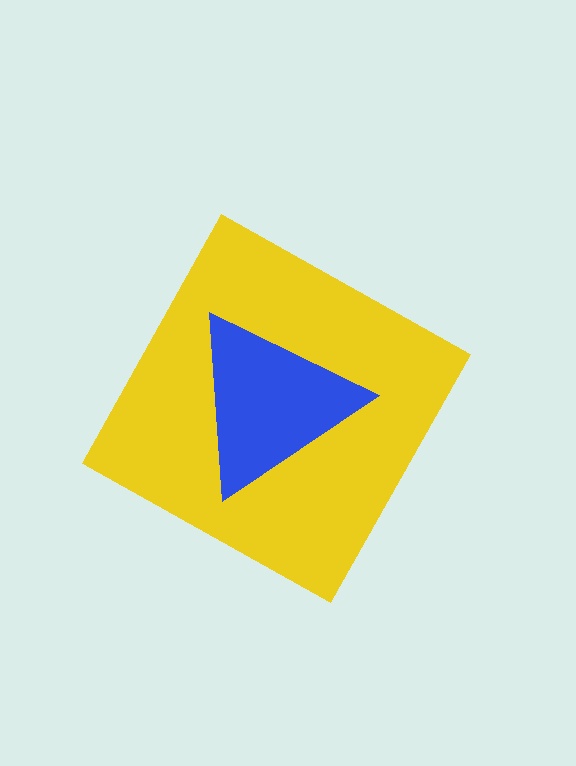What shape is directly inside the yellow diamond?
The blue triangle.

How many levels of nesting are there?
2.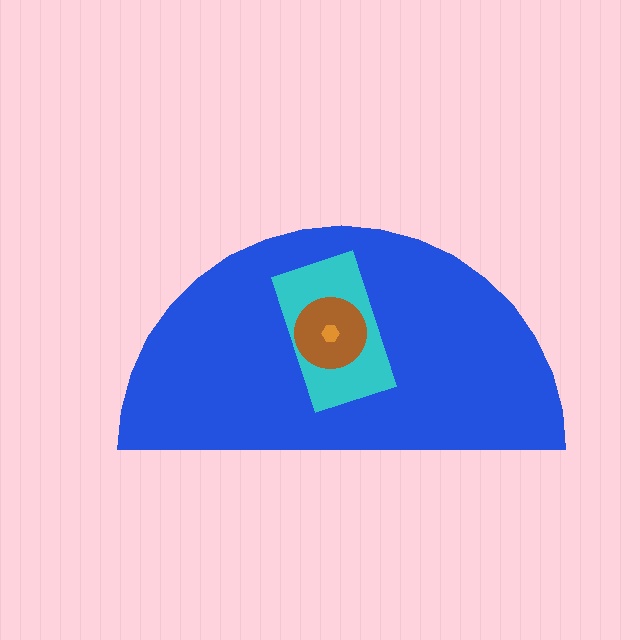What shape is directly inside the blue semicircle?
The cyan rectangle.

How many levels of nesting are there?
4.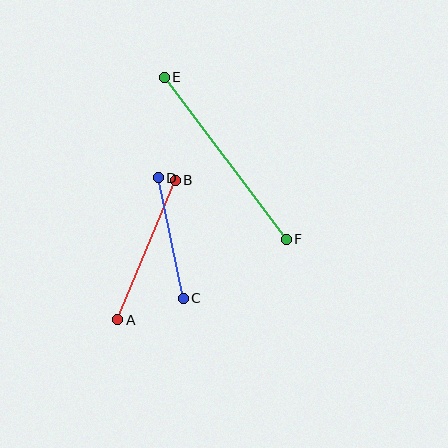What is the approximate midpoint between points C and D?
The midpoint is at approximately (171, 238) pixels.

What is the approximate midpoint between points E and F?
The midpoint is at approximately (225, 158) pixels.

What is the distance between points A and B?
The distance is approximately 151 pixels.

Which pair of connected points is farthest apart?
Points E and F are farthest apart.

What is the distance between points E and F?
The distance is approximately 203 pixels.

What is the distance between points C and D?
The distance is approximately 123 pixels.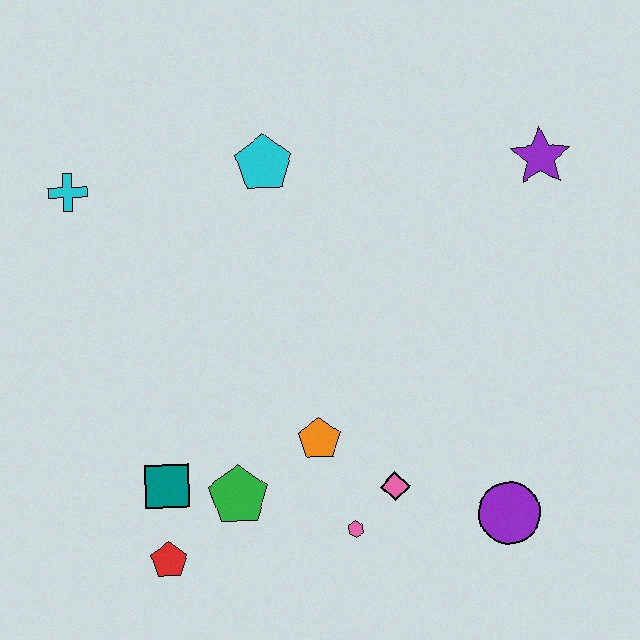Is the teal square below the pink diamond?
No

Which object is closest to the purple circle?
The pink diamond is closest to the purple circle.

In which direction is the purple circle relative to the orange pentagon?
The purple circle is to the right of the orange pentagon.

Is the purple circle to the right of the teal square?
Yes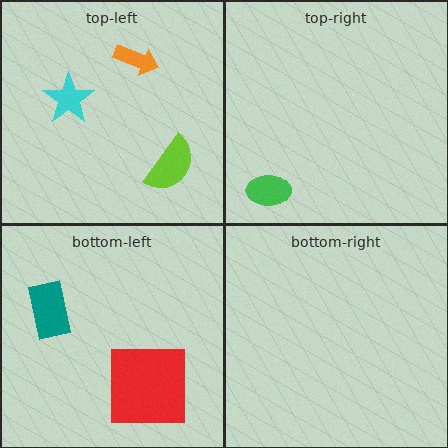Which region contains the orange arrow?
The top-left region.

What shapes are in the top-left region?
The cyan star, the lime semicircle, the orange arrow.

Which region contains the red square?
The bottom-left region.